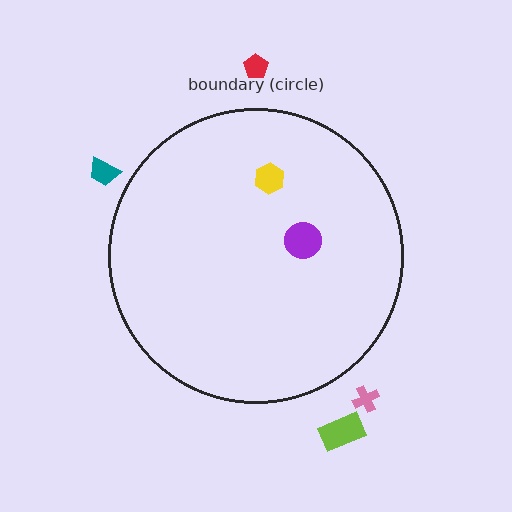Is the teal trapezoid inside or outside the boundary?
Outside.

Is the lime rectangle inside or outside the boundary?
Outside.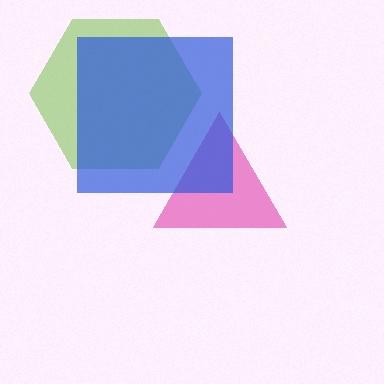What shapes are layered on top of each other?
The layered shapes are: a lime hexagon, a pink triangle, a blue square.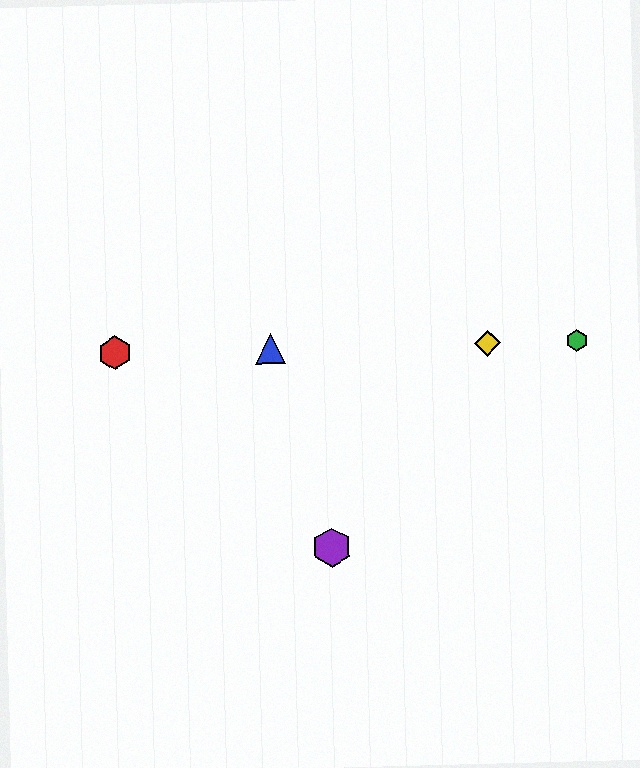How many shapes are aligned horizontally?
4 shapes (the red hexagon, the blue triangle, the green hexagon, the yellow diamond) are aligned horizontally.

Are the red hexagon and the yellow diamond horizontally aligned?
Yes, both are at y≈353.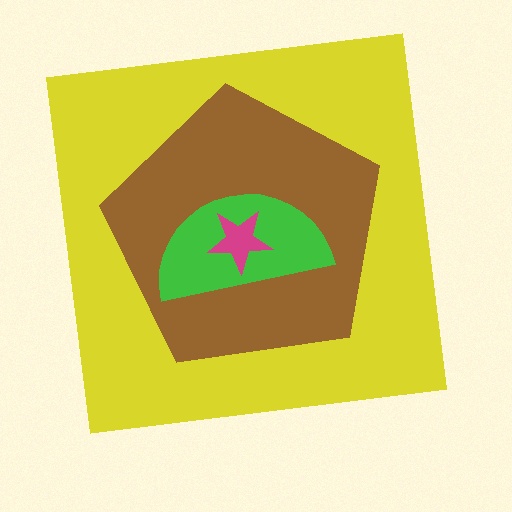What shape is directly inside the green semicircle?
The magenta star.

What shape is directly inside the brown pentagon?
The green semicircle.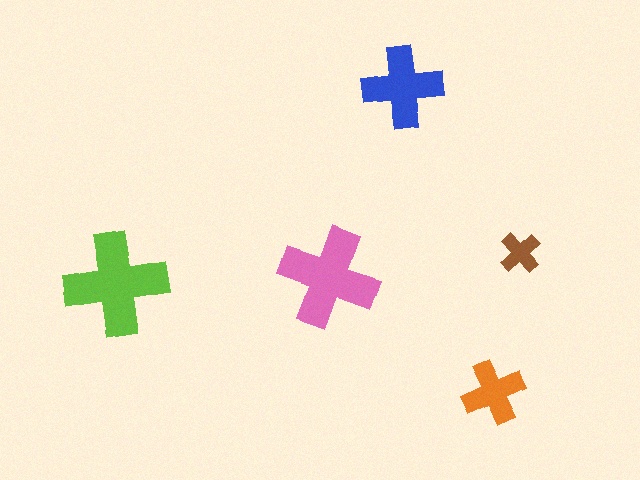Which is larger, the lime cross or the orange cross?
The lime one.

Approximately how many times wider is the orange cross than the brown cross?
About 1.5 times wider.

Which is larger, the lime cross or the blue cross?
The lime one.